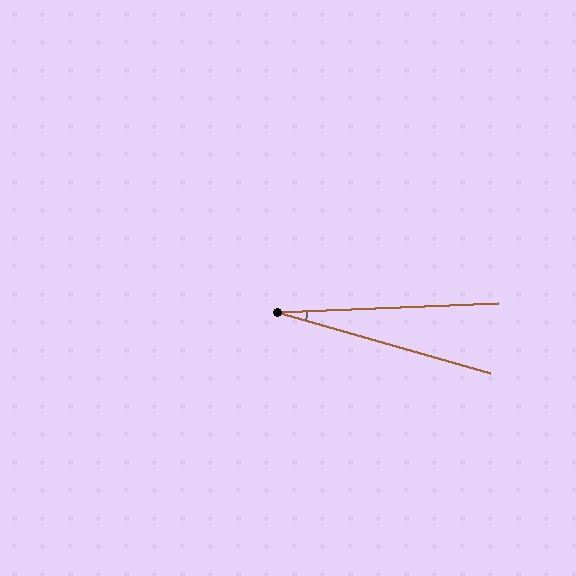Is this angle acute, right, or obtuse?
It is acute.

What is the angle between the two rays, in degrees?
Approximately 18 degrees.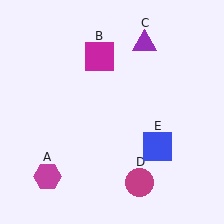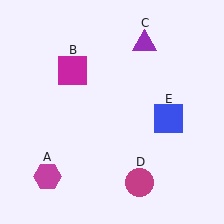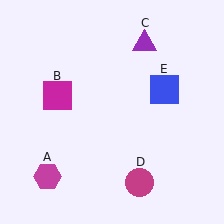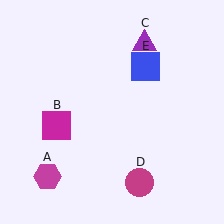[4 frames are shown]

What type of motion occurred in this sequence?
The magenta square (object B), blue square (object E) rotated counterclockwise around the center of the scene.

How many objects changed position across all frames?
2 objects changed position: magenta square (object B), blue square (object E).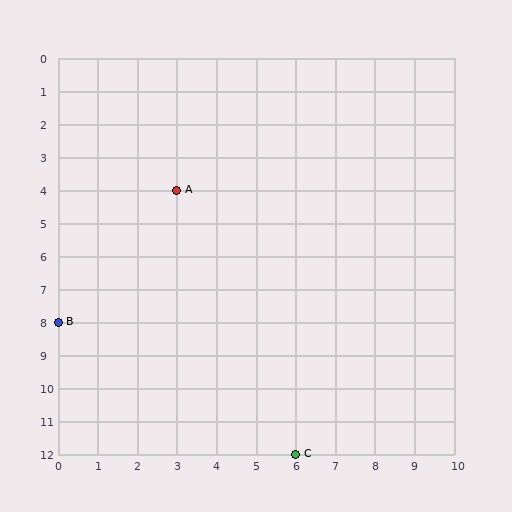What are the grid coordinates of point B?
Point B is at grid coordinates (0, 8).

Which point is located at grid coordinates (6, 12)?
Point C is at (6, 12).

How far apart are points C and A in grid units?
Points C and A are 3 columns and 8 rows apart (about 8.5 grid units diagonally).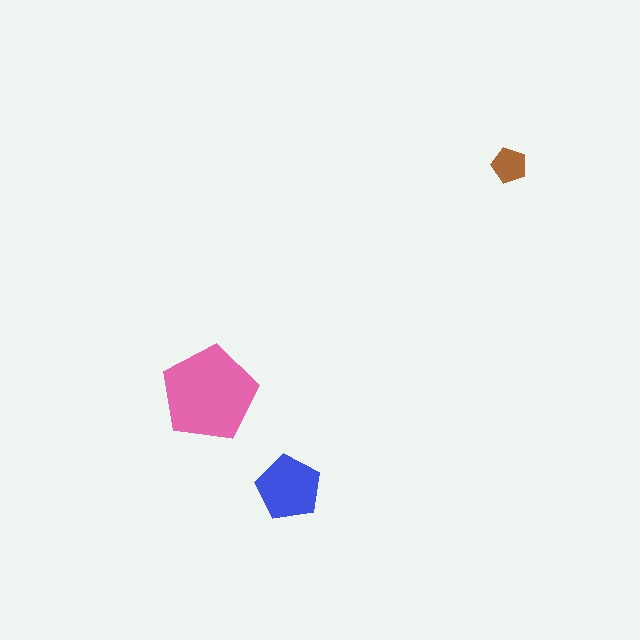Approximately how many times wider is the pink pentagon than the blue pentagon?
About 1.5 times wider.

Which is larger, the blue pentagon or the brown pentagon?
The blue one.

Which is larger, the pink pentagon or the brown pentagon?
The pink one.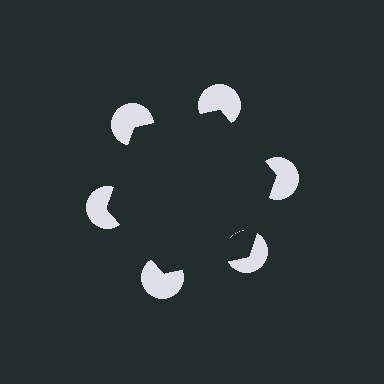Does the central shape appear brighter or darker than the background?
It typically appears slightly darker than the background, even though no actual brightness change is drawn.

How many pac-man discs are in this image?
There are 6 — one at each vertex of the illusory hexagon.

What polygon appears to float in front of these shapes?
An illusory hexagon — its edges are inferred from the aligned wedge cuts in the pac-man discs, not physically drawn.